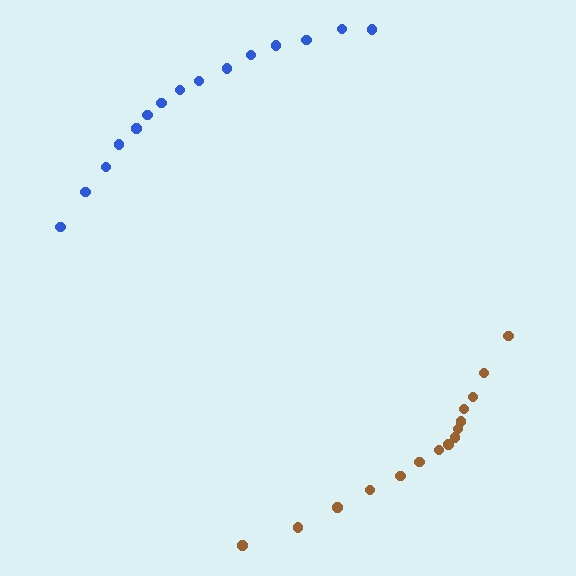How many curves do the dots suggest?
There are 2 distinct paths.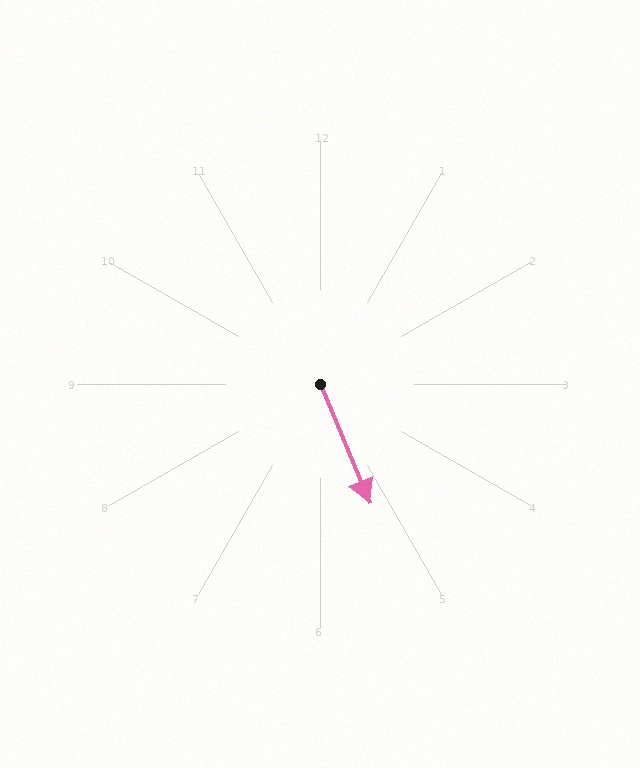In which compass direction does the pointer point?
Southeast.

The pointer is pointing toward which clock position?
Roughly 5 o'clock.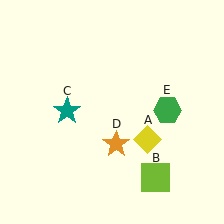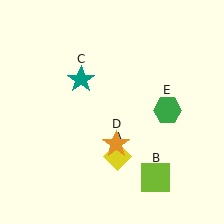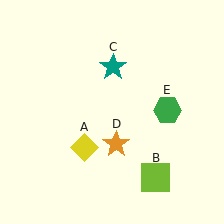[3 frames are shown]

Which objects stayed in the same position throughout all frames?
Lime square (object B) and orange star (object D) and green hexagon (object E) remained stationary.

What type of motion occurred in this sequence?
The yellow diamond (object A), teal star (object C) rotated clockwise around the center of the scene.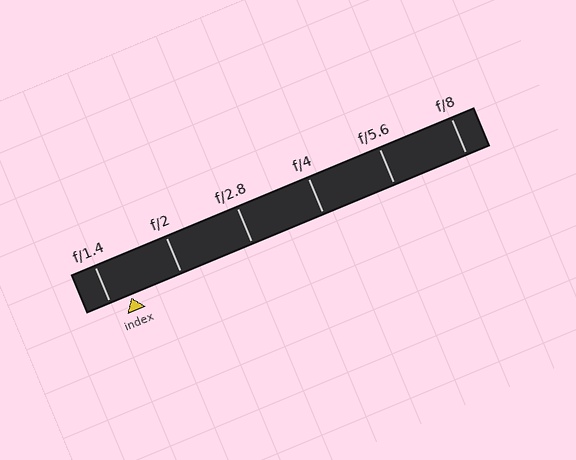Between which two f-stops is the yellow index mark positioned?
The index mark is between f/1.4 and f/2.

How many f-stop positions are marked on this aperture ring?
There are 6 f-stop positions marked.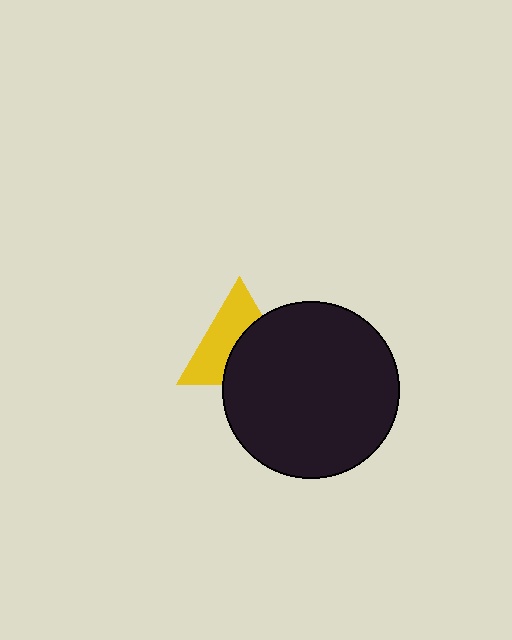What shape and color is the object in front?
The object in front is a black circle.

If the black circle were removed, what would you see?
You would see the complete yellow triangle.